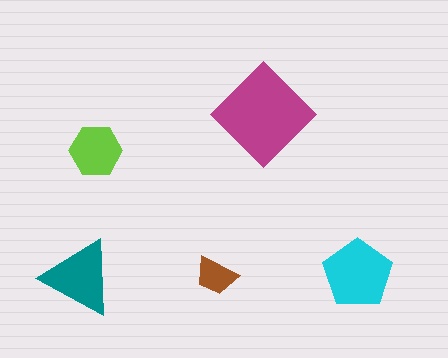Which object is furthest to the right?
The cyan pentagon is rightmost.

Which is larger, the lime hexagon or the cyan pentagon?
The cyan pentagon.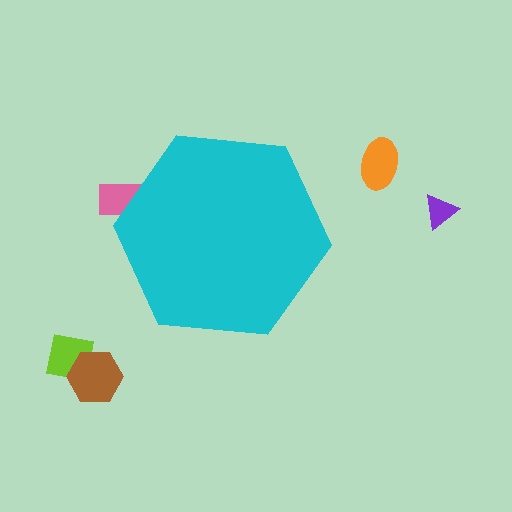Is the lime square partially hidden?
No, the lime square is fully visible.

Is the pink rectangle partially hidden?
Yes, the pink rectangle is partially hidden behind the cyan hexagon.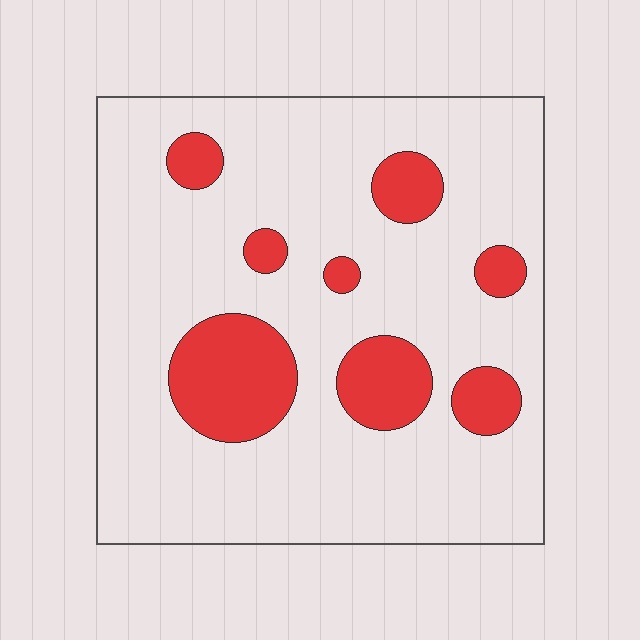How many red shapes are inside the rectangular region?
8.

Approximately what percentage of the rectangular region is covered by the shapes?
Approximately 20%.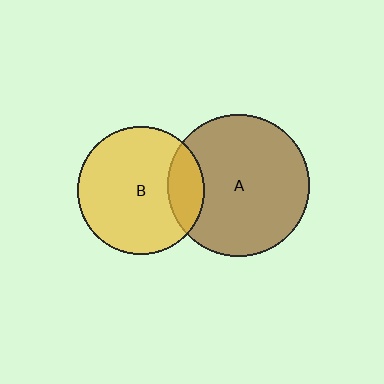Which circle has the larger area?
Circle A (brown).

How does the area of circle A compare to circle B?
Approximately 1.2 times.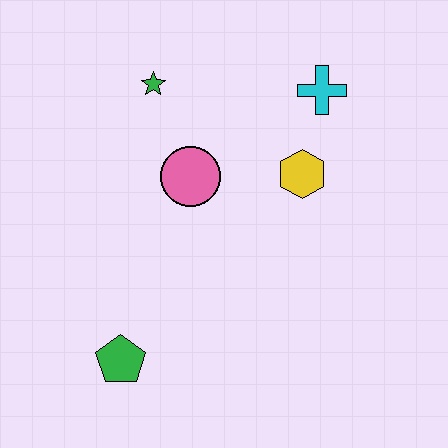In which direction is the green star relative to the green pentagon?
The green star is above the green pentagon.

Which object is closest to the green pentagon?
The pink circle is closest to the green pentagon.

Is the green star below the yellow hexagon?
No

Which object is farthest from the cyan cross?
The green pentagon is farthest from the cyan cross.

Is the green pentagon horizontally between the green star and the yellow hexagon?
No